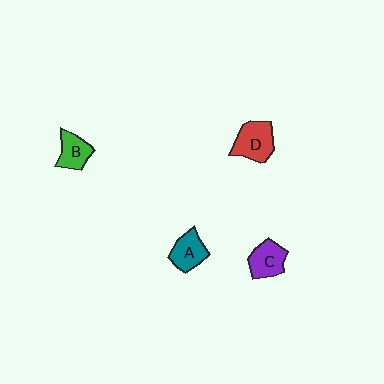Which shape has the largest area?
Shape D (red).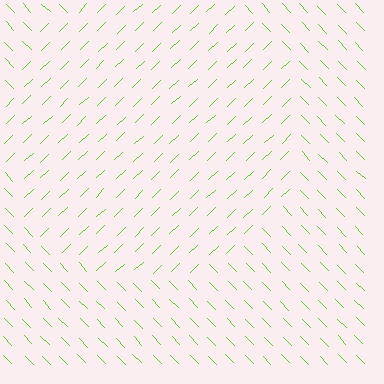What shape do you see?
I see a circle.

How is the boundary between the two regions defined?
The boundary is defined purely by a change in line orientation (approximately 90 degrees difference). All lines are the same color and thickness.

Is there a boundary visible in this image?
Yes, there is a texture boundary formed by a change in line orientation.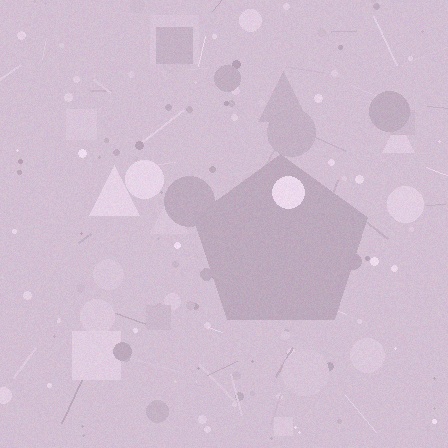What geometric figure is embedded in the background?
A pentagon is embedded in the background.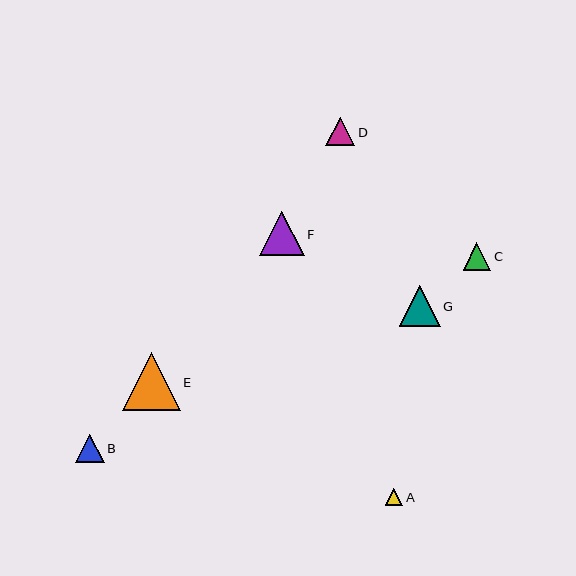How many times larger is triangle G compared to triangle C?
Triangle G is approximately 1.5 times the size of triangle C.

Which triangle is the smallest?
Triangle A is the smallest with a size of approximately 17 pixels.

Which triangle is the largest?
Triangle E is the largest with a size of approximately 58 pixels.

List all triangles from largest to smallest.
From largest to smallest: E, F, G, D, B, C, A.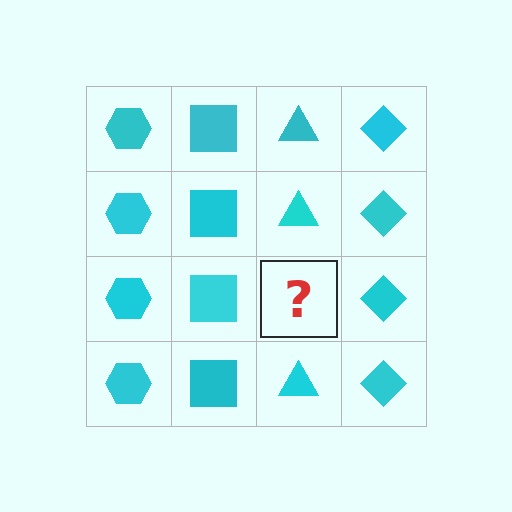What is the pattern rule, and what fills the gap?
The rule is that each column has a consistent shape. The gap should be filled with a cyan triangle.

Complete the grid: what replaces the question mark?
The question mark should be replaced with a cyan triangle.